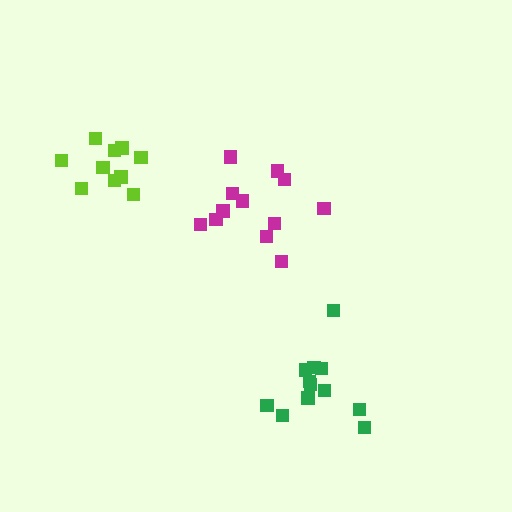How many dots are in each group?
Group 1: 12 dots, Group 2: 10 dots, Group 3: 12 dots (34 total).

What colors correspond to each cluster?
The clusters are colored: green, lime, magenta.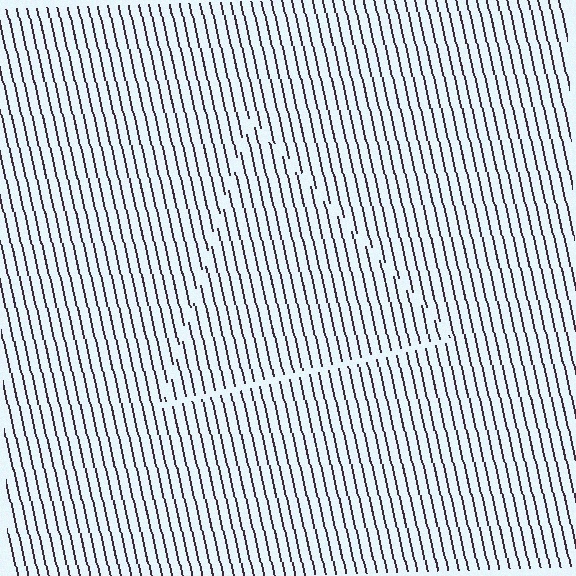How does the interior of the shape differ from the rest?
The interior of the shape contains the same grating, shifted by half a period — the contour is defined by the phase discontinuity where line-ends from the inner and outer gratings abut.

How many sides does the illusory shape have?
3 sides — the line-ends trace a triangle.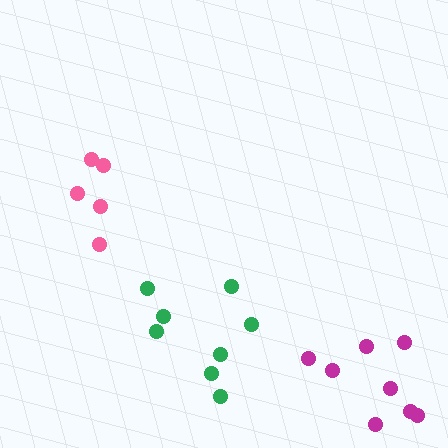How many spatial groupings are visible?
There are 3 spatial groupings.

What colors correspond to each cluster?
The clusters are colored: green, pink, magenta.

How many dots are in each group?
Group 1: 8 dots, Group 2: 5 dots, Group 3: 8 dots (21 total).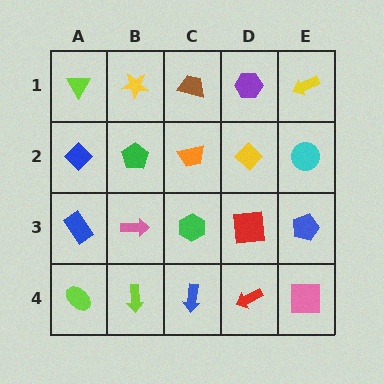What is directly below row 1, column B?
A green pentagon.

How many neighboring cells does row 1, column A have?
2.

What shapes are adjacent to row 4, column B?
A pink arrow (row 3, column B), a lime ellipse (row 4, column A), a blue arrow (row 4, column C).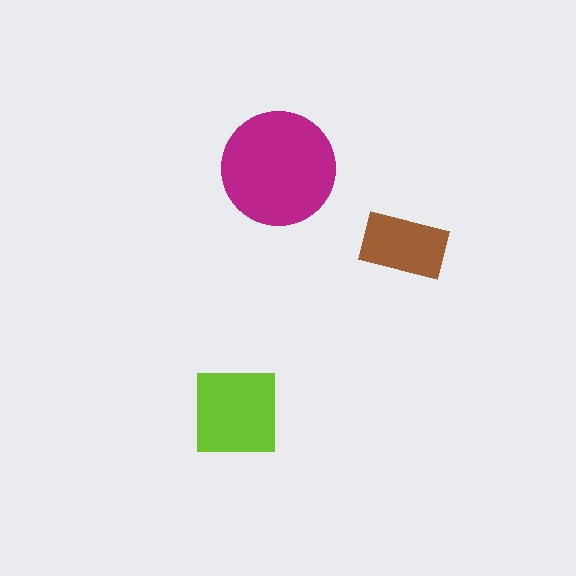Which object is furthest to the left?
The lime square is leftmost.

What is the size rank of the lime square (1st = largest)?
2nd.